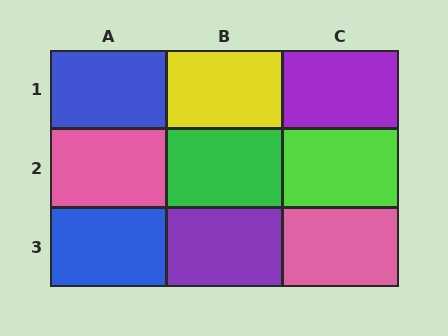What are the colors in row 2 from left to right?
Pink, green, lime.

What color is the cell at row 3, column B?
Purple.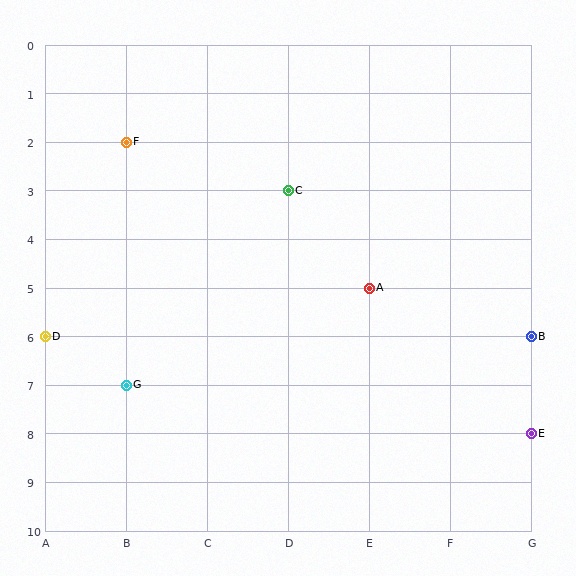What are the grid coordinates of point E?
Point E is at grid coordinates (G, 8).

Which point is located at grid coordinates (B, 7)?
Point G is at (B, 7).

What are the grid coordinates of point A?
Point A is at grid coordinates (E, 5).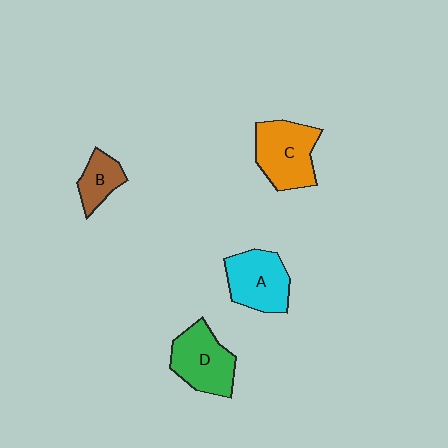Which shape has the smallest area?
Shape B (brown).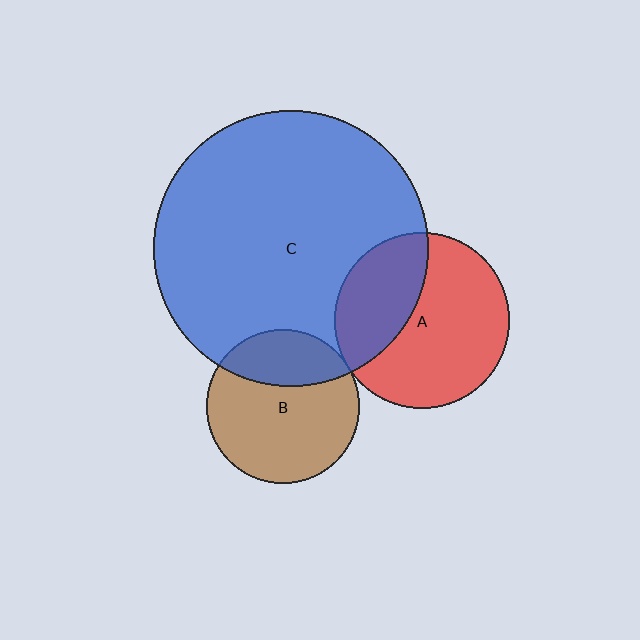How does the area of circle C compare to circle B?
Approximately 3.2 times.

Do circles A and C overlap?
Yes.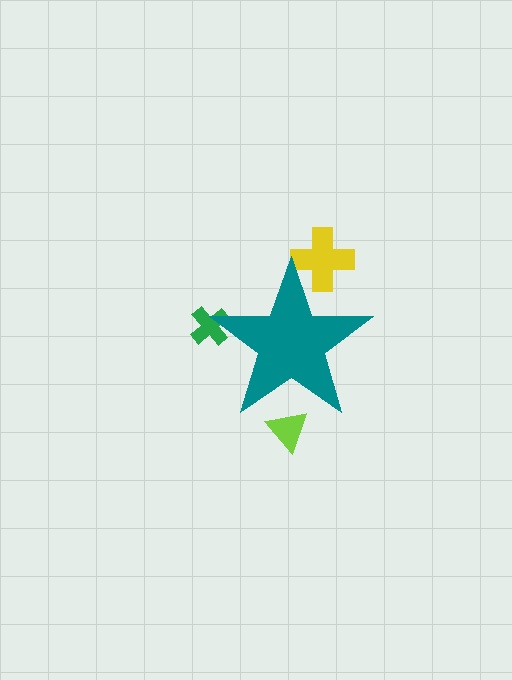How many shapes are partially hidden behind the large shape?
3 shapes are partially hidden.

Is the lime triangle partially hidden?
Yes, the lime triangle is partially hidden behind the teal star.